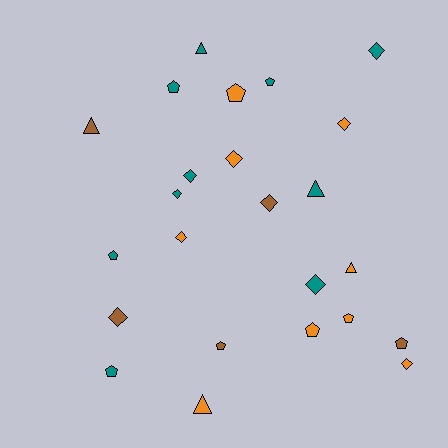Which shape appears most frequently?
Diamond, with 10 objects.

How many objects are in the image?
There are 24 objects.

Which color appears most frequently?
Teal, with 10 objects.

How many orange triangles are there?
There are 2 orange triangles.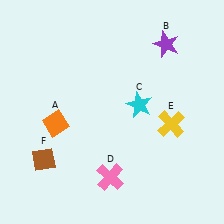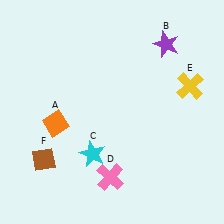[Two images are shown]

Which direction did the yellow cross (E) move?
The yellow cross (E) moved up.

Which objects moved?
The objects that moved are: the cyan star (C), the yellow cross (E).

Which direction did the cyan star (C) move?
The cyan star (C) moved down.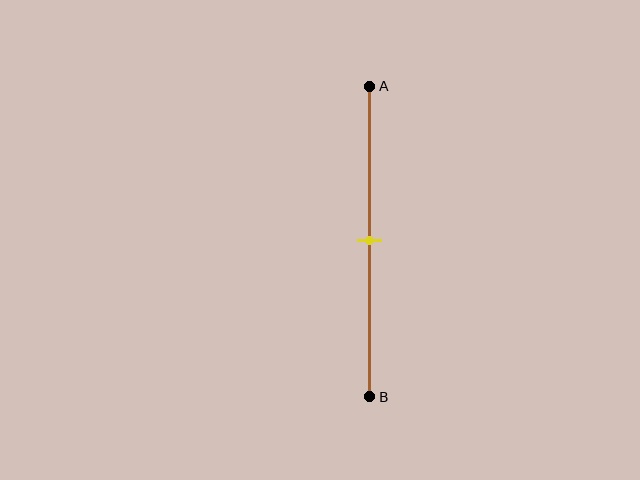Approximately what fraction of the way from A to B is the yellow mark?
The yellow mark is approximately 50% of the way from A to B.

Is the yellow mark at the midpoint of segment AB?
Yes, the mark is approximately at the midpoint.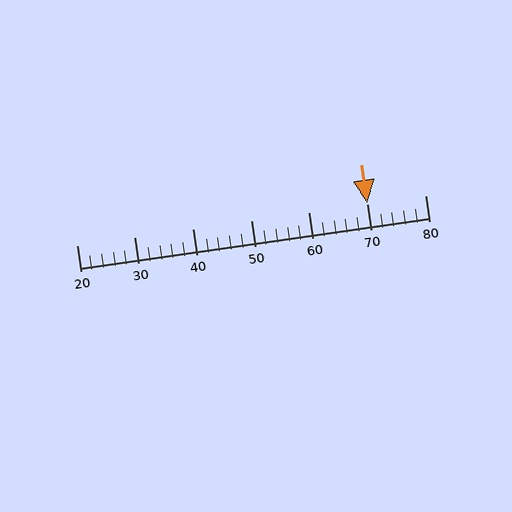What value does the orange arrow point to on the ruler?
The orange arrow points to approximately 70.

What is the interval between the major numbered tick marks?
The major tick marks are spaced 10 units apart.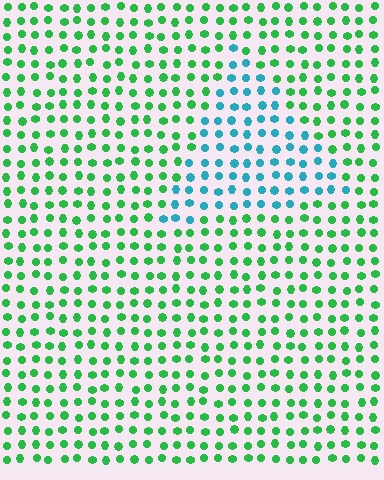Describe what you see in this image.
The image is filled with small green elements in a uniform arrangement. A triangle-shaped region is visible where the elements are tinted to a slightly different hue, forming a subtle color boundary.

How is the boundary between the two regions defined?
The boundary is defined purely by a slight shift in hue (about 55 degrees). Spacing, size, and orientation are identical on both sides.